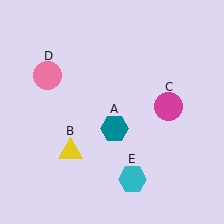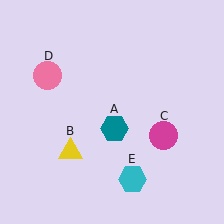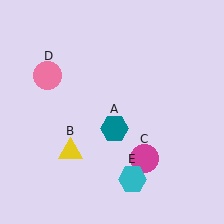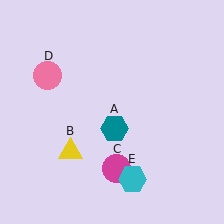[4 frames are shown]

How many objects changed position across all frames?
1 object changed position: magenta circle (object C).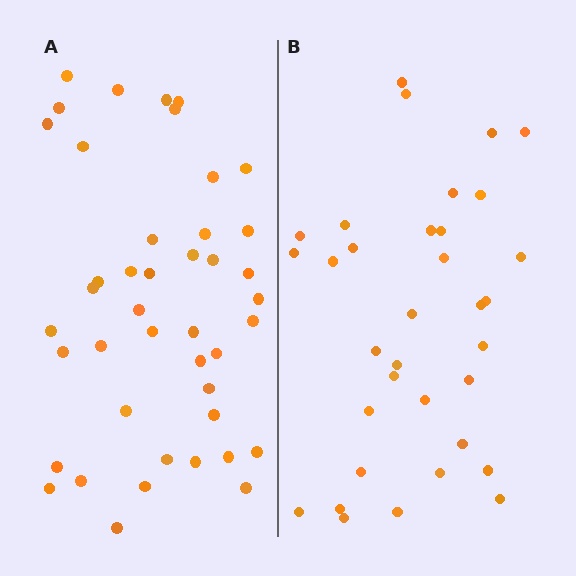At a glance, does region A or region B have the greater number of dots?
Region A (the left region) has more dots.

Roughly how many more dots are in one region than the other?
Region A has roughly 8 or so more dots than region B.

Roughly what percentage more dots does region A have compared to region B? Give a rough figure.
About 25% more.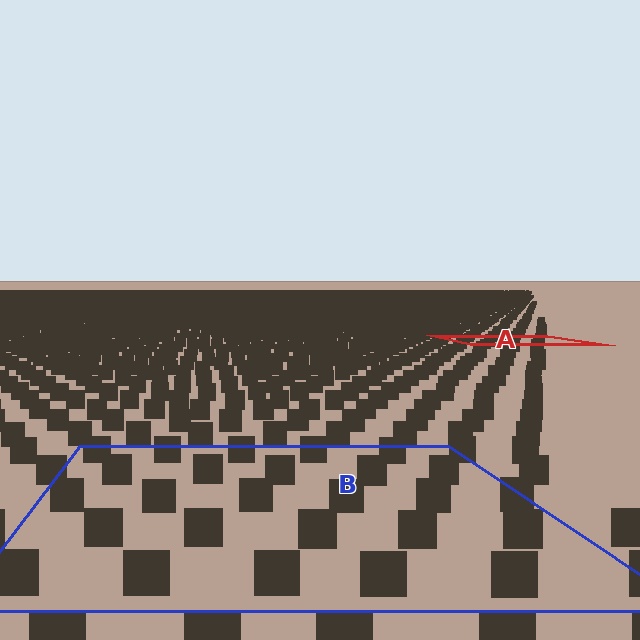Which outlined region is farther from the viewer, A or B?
Region A is farther from the viewer — the texture elements inside it appear smaller and more densely packed.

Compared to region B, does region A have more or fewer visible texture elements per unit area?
Region A has more texture elements per unit area — they are packed more densely because it is farther away.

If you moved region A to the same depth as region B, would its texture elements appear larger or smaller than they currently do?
They would appear larger. At a closer depth, the same texture elements are projected at a bigger on-screen size.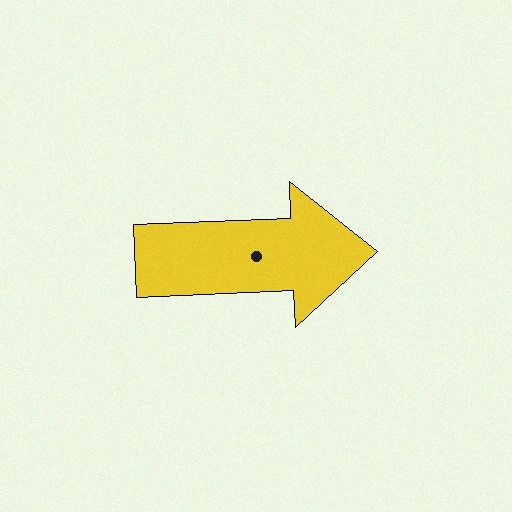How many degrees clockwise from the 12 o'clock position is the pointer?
Approximately 88 degrees.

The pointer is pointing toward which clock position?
Roughly 3 o'clock.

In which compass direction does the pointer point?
East.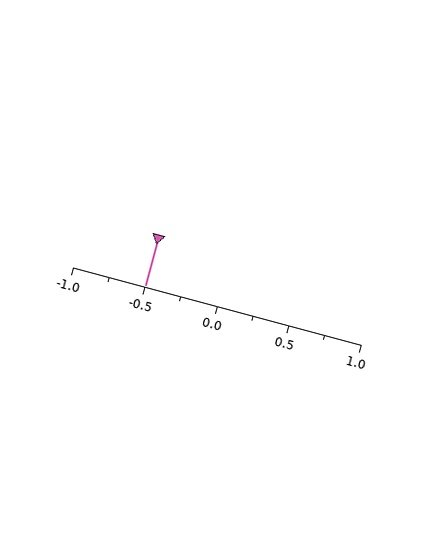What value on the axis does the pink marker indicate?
The marker indicates approximately -0.5.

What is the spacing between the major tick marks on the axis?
The major ticks are spaced 0.5 apart.